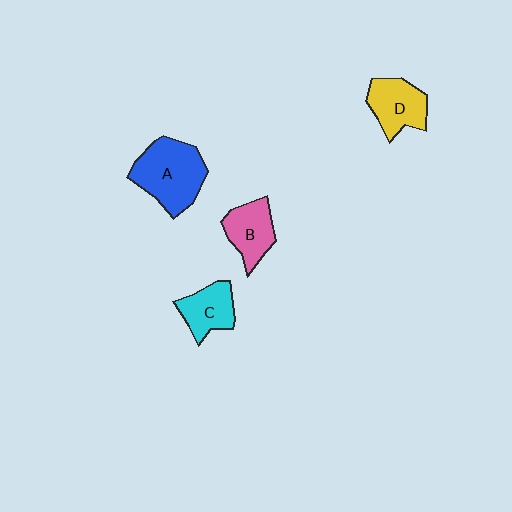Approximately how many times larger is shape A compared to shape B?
Approximately 1.6 times.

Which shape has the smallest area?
Shape C (cyan).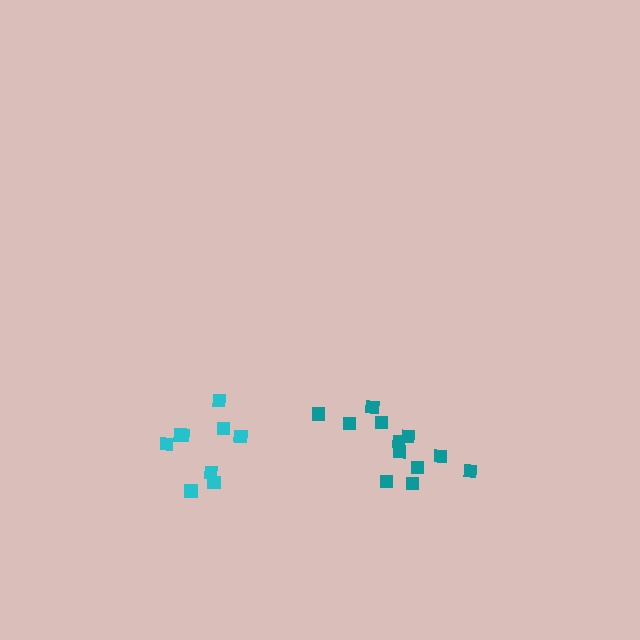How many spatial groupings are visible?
There are 2 spatial groupings.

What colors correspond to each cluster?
The clusters are colored: cyan, teal.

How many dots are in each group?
Group 1: 9 dots, Group 2: 13 dots (22 total).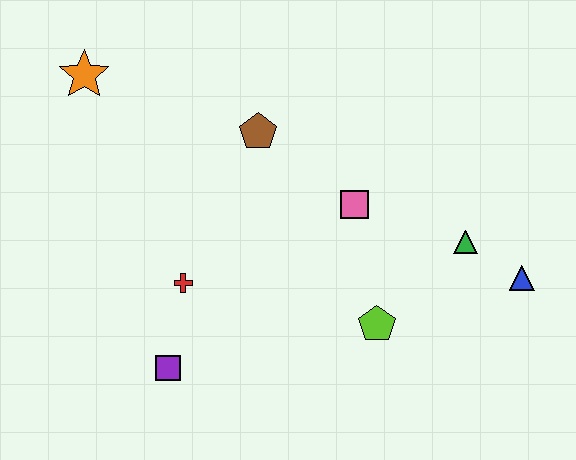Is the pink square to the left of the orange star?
No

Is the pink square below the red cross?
No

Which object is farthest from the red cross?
The blue triangle is farthest from the red cross.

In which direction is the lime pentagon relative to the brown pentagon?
The lime pentagon is below the brown pentagon.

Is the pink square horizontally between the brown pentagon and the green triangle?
Yes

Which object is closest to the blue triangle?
The green triangle is closest to the blue triangle.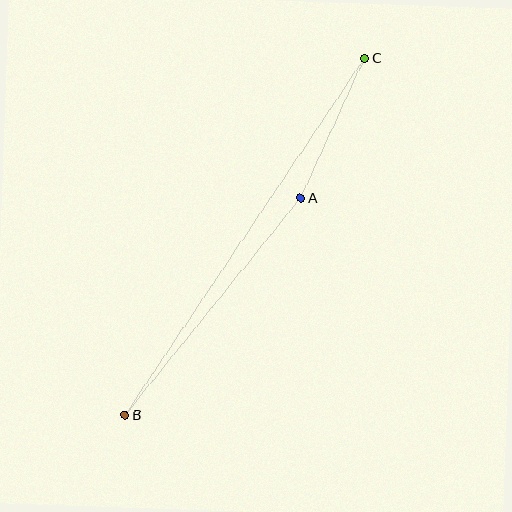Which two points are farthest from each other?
Points B and C are farthest from each other.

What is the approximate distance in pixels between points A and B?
The distance between A and B is approximately 279 pixels.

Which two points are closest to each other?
Points A and C are closest to each other.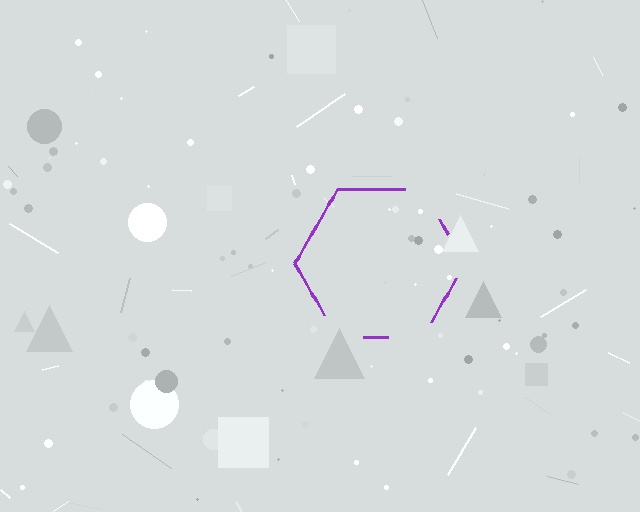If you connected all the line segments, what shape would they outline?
They would outline a hexagon.